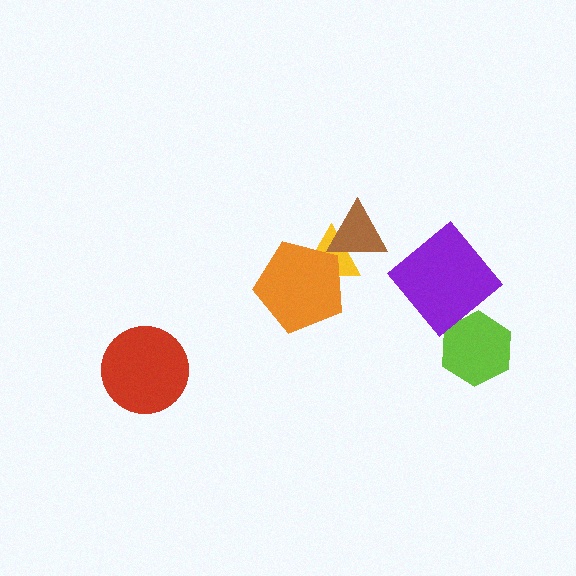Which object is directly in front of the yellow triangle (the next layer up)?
The orange pentagon is directly in front of the yellow triangle.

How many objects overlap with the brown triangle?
1 object overlaps with the brown triangle.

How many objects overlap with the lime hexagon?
0 objects overlap with the lime hexagon.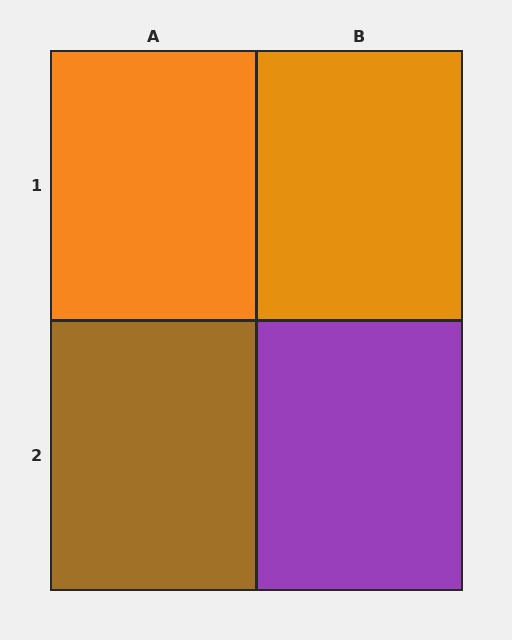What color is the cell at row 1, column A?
Orange.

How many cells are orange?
2 cells are orange.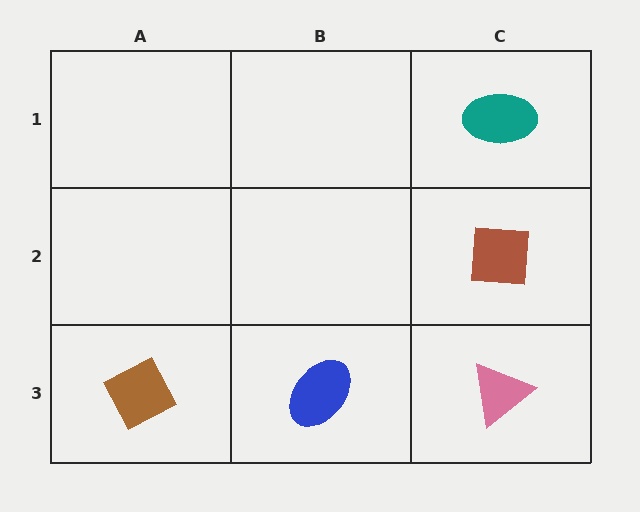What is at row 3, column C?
A pink triangle.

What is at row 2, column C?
A brown square.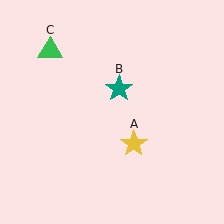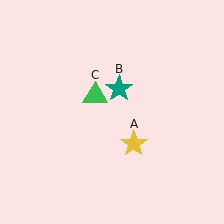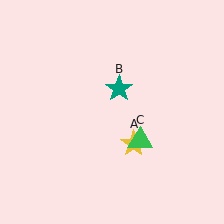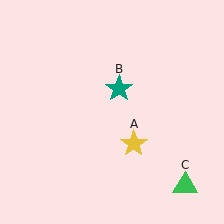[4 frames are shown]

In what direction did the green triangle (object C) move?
The green triangle (object C) moved down and to the right.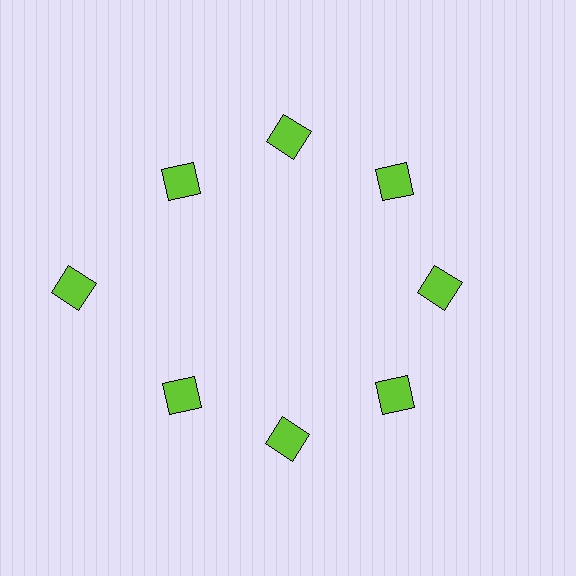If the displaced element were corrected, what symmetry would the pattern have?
It would have 8-fold rotational symmetry — the pattern would map onto itself every 45 degrees.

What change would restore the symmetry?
The symmetry would be restored by moving it inward, back onto the ring so that all 8 diamonds sit at equal angles and equal distance from the center.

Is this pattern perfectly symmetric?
No. The 8 lime diamonds are arranged in a ring, but one element near the 9 o'clock position is pushed outward from the center, breaking the 8-fold rotational symmetry.